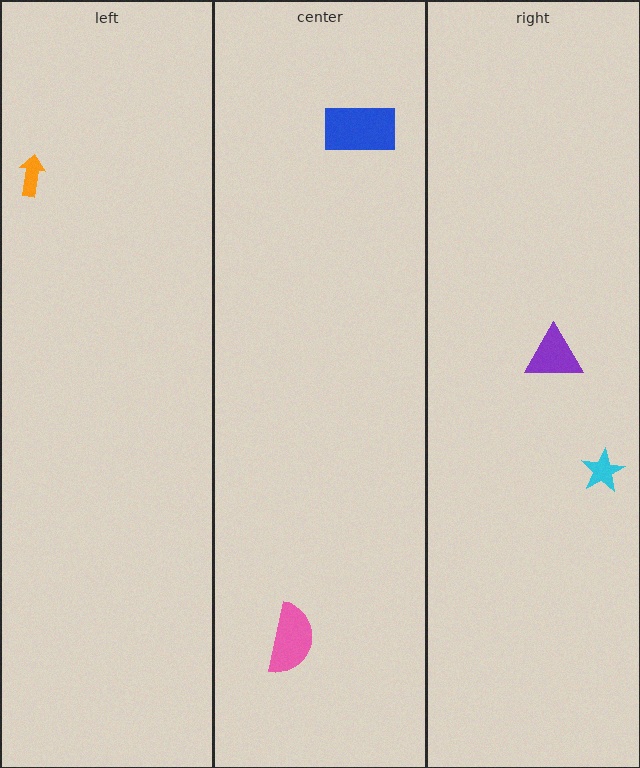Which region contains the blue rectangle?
The center region.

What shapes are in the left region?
The orange arrow.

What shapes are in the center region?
The pink semicircle, the blue rectangle.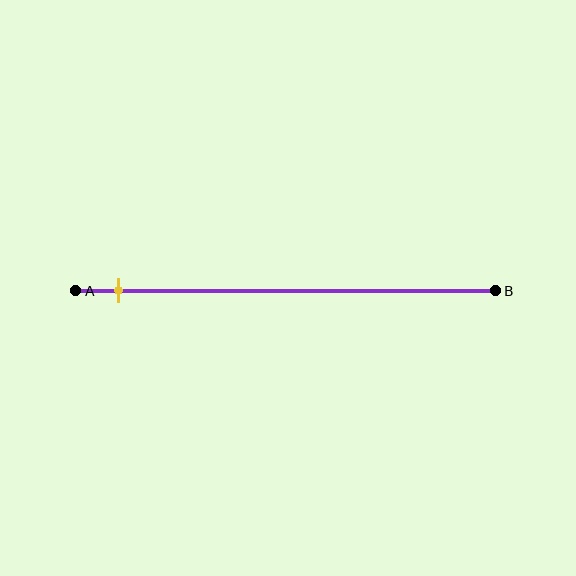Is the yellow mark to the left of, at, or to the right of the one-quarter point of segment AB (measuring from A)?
The yellow mark is to the left of the one-quarter point of segment AB.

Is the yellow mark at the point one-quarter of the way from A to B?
No, the mark is at about 10% from A, not at the 25% one-quarter point.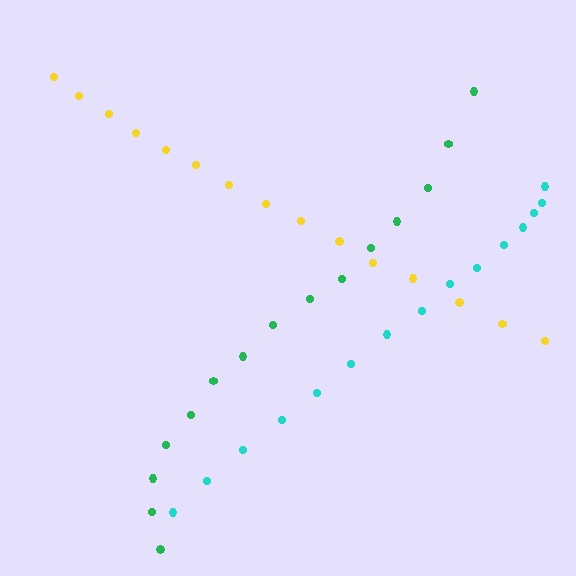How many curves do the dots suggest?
There are 3 distinct paths.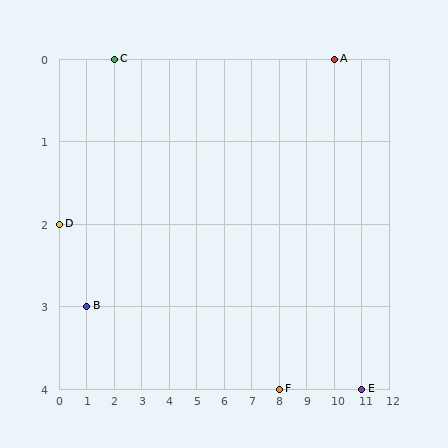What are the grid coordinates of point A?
Point A is at grid coordinates (10, 0).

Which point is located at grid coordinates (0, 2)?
Point D is at (0, 2).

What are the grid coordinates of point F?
Point F is at grid coordinates (8, 4).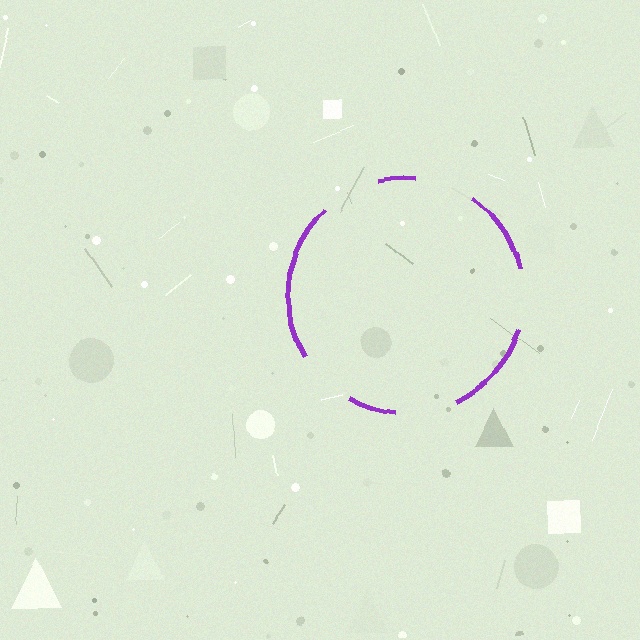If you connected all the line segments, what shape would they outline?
They would outline a circle.